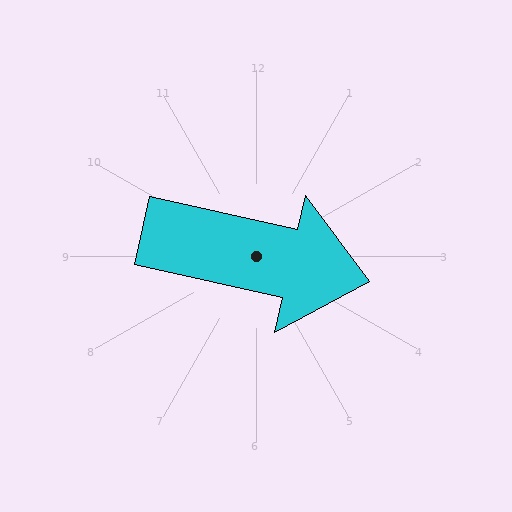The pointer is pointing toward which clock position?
Roughly 3 o'clock.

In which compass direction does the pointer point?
East.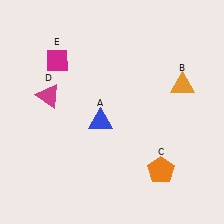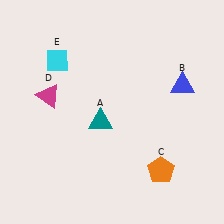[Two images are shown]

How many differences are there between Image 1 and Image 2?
There are 3 differences between the two images.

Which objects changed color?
A changed from blue to teal. B changed from orange to blue. E changed from magenta to cyan.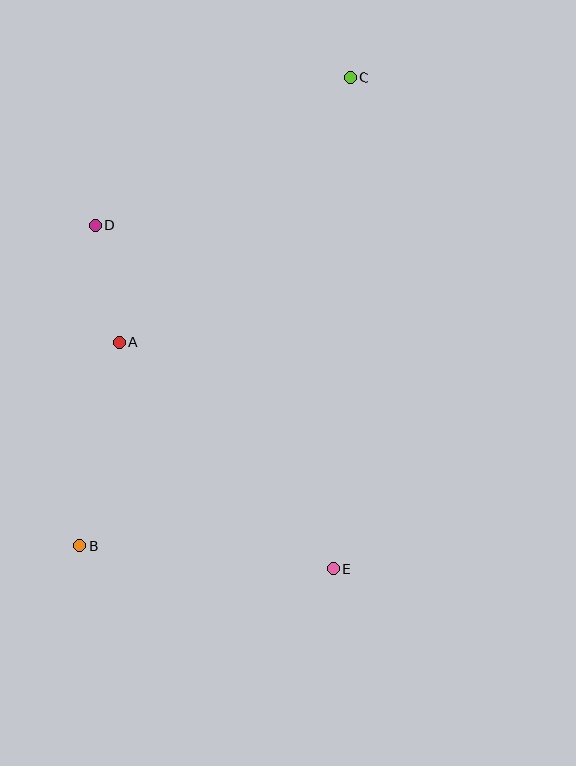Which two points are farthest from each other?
Points B and C are farthest from each other.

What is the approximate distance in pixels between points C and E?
The distance between C and E is approximately 492 pixels.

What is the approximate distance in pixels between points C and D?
The distance between C and D is approximately 295 pixels.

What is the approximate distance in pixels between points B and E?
The distance between B and E is approximately 254 pixels.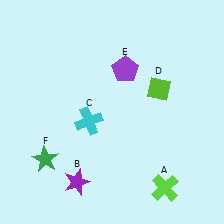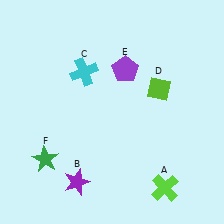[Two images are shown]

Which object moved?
The cyan cross (C) moved up.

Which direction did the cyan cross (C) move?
The cyan cross (C) moved up.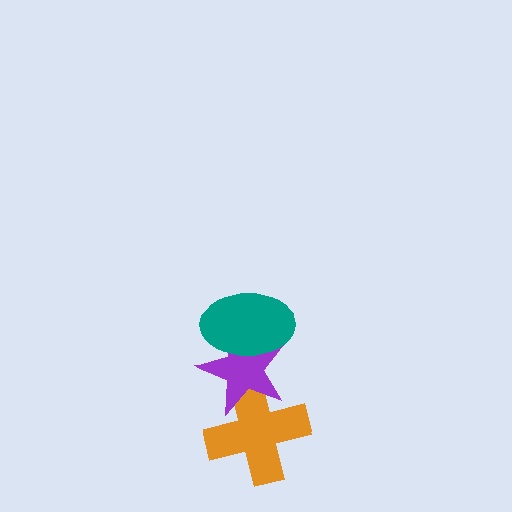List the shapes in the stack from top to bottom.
From top to bottom: the teal ellipse, the purple star, the orange cross.